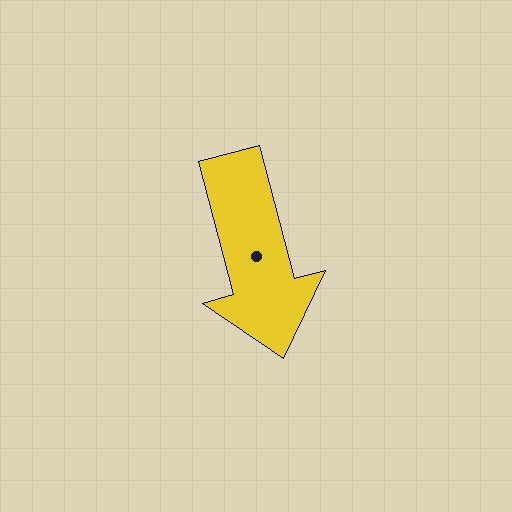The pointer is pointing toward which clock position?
Roughly 6 o'clock.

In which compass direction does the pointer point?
South.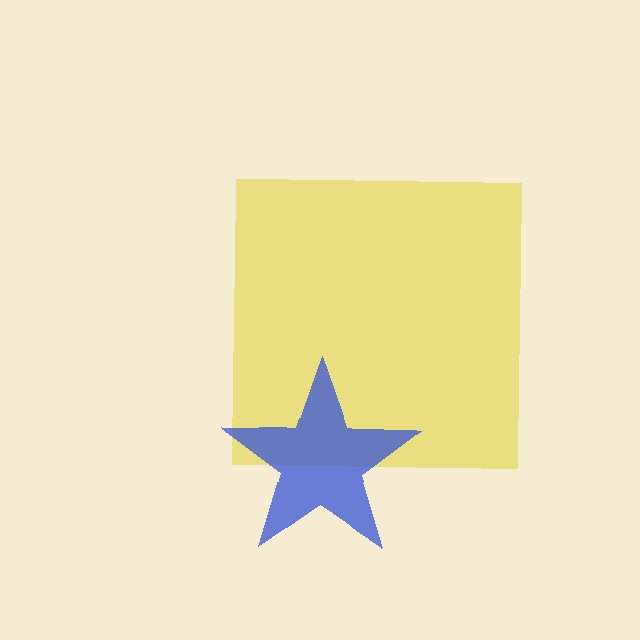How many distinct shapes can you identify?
There are 2 distinct shapes: a yellow square, a blue star.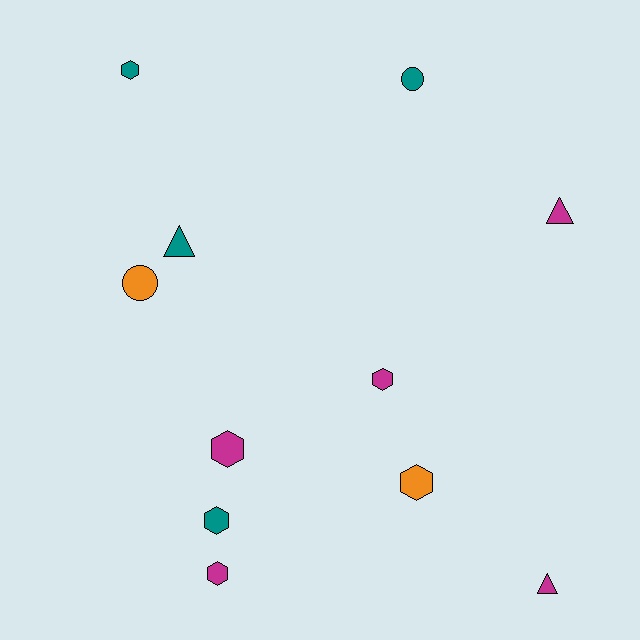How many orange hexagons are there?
There is 1 orange hexagon.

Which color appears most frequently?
Magenta, with 5 objects.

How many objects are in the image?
There are 11 objects.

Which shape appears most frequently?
Hexagon, with 6 objects.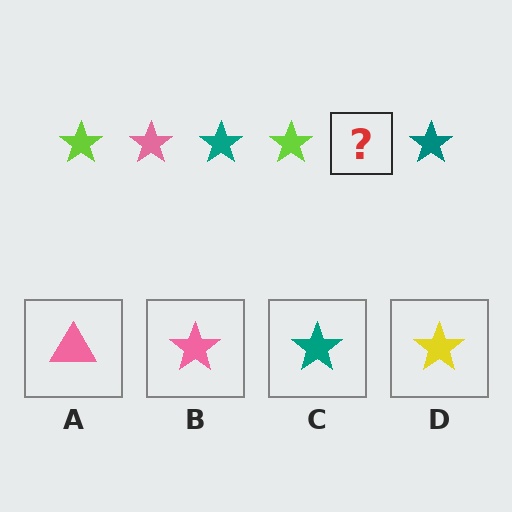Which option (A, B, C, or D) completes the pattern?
B.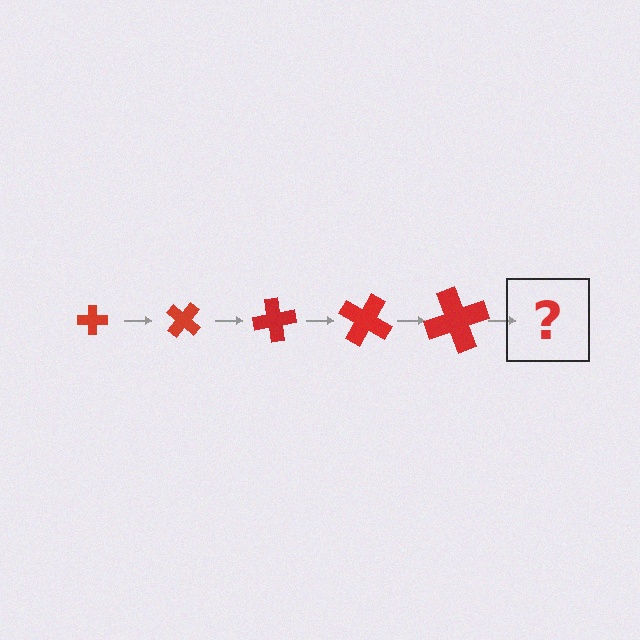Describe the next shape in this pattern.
It should be a cross, larger than the previous one and rotated 200 degrees from the start.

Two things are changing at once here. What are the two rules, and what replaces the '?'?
The two rules are that the cross grows larger each step and it rotates 40 degrees each step. The '?' should be a cross, larger than the previous one and rotated 200 degrees from the start.